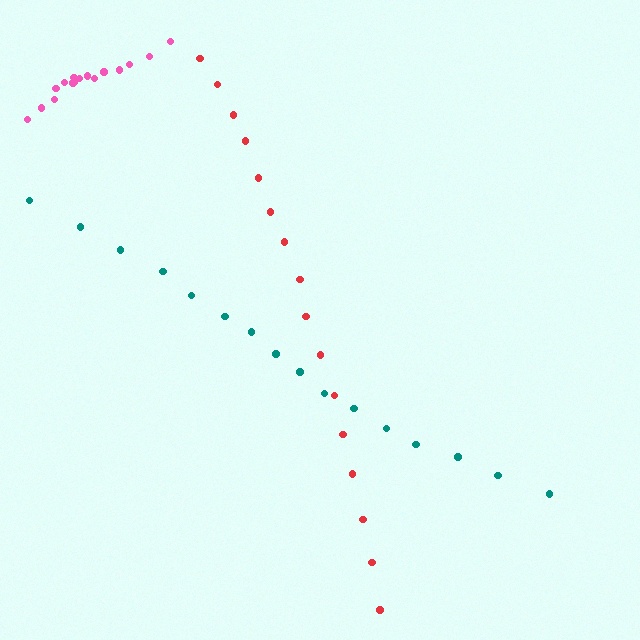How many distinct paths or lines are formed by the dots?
There are 3 distinct paths.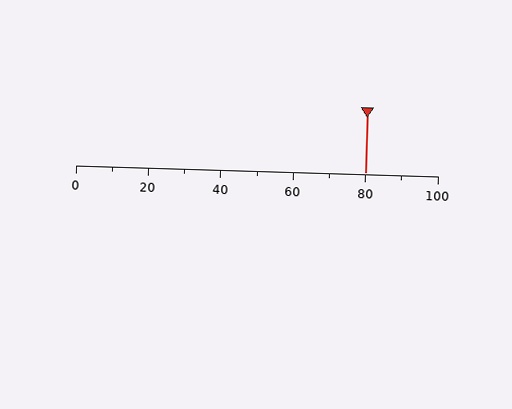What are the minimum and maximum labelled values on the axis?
The axis runs from 0 to 100.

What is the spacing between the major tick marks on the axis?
The major ticks are spaced 20 apart.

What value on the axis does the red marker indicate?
The marker indicates approximately 80.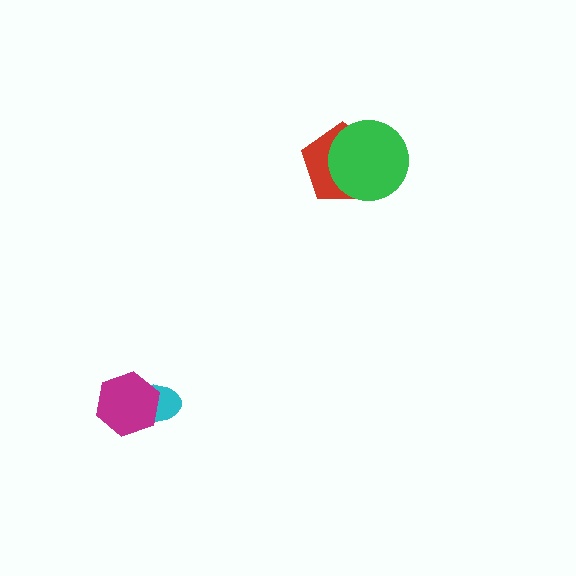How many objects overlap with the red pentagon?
1 object overlaps with the red pentagon.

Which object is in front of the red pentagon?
The green circle is in front of the red pentagon.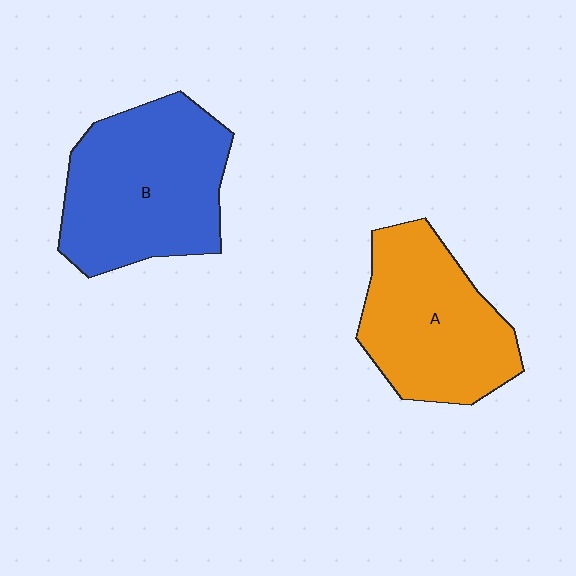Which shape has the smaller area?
Shape A (orange).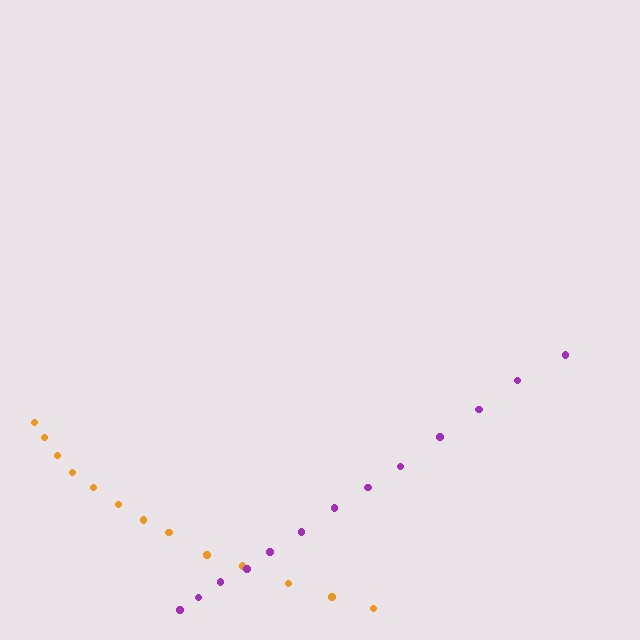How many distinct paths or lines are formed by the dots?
There are 2 distinct paths.